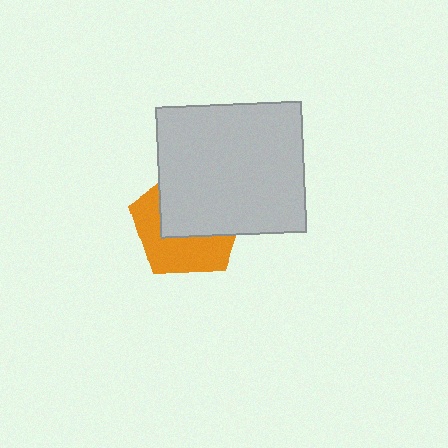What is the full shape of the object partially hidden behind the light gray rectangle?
The partially hidden object is an orange pentagon.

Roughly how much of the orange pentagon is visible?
About half of it is visible (roughly 46%).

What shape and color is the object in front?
The object in front is a light gray rectangle.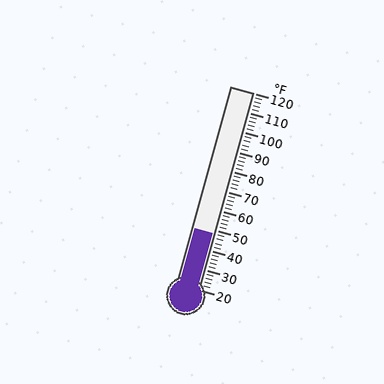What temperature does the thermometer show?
The thermometer shows approximately 48°F.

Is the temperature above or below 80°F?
The temperature is below 80°F.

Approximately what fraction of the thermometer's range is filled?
The thermometer is filled to approximately 30% of its range.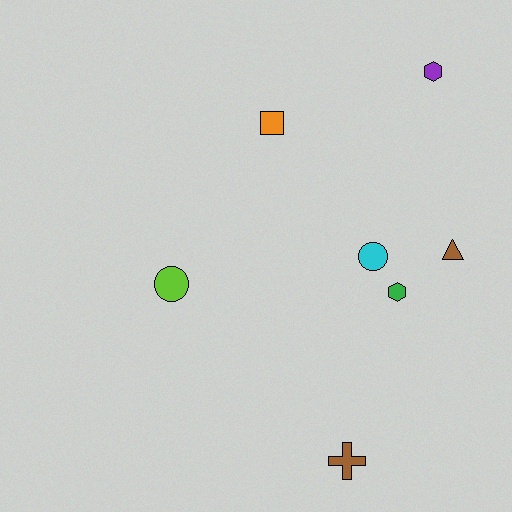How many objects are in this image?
There are 7 objects.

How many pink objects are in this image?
There are no pink objects.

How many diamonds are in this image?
There are no diamonds.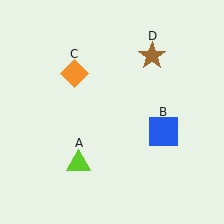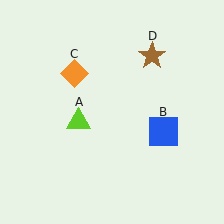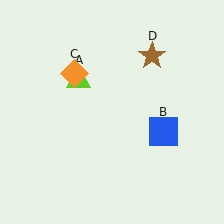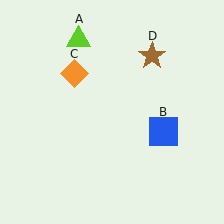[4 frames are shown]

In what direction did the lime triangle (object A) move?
The lime triangle (object A) moved up.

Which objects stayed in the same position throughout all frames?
Blue square (object B) and orange diamond (object C) and brown star (object D) remained stationary.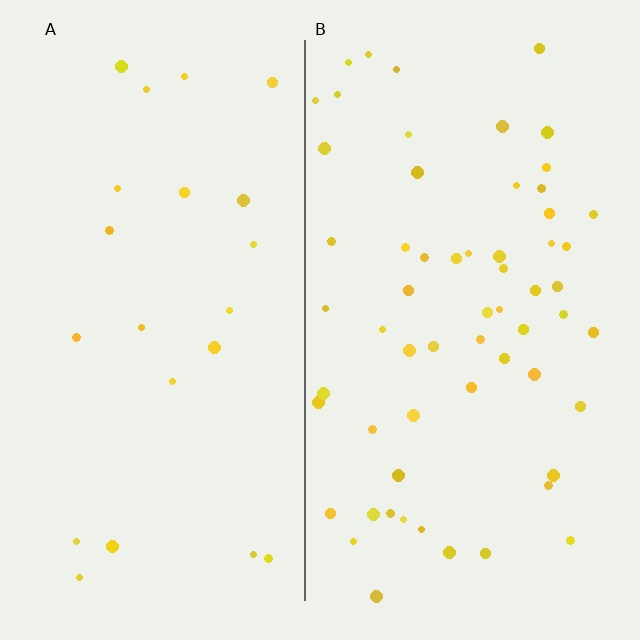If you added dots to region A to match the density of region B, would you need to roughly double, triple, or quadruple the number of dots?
Approximately triple.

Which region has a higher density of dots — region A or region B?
B (the right).